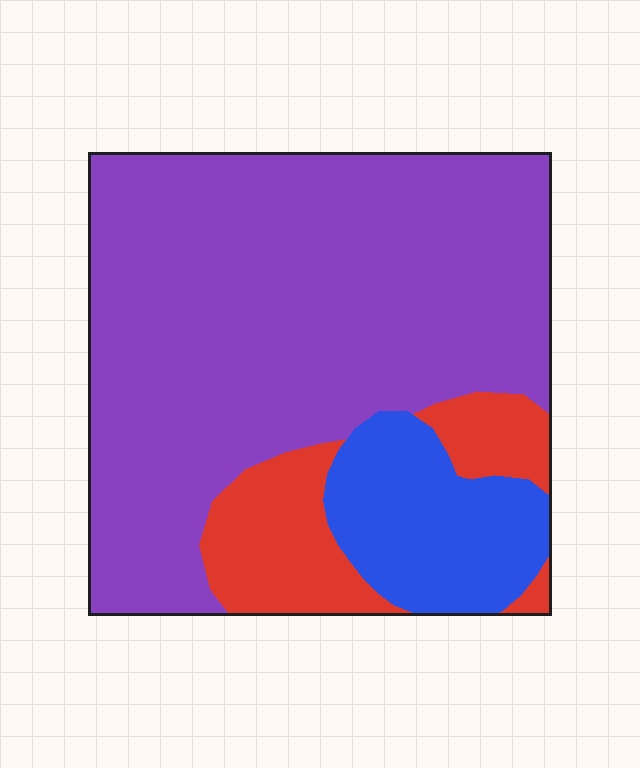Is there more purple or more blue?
Purple.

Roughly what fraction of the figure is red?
Red covers 15% of the figure.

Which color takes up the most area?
Purple, at roughly 70%.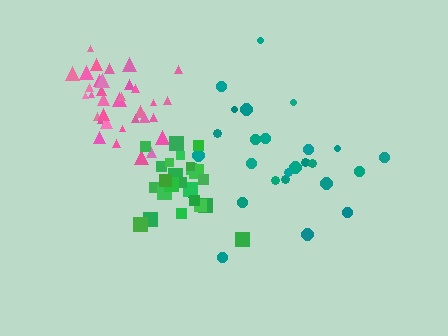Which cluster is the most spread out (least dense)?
Teal.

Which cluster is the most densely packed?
Pink.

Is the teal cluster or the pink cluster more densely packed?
Pink.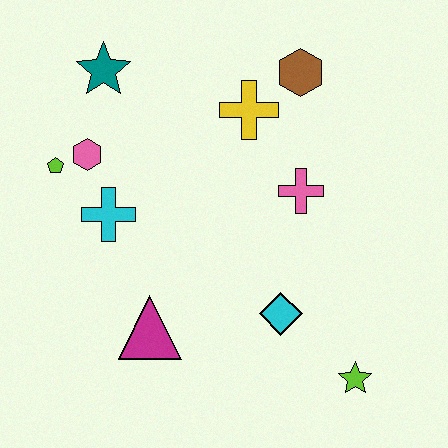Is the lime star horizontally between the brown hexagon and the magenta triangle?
No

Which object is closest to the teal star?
The pink hexagon is closest to the teal star.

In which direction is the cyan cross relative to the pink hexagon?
The cyan cross is below the pink hexagon.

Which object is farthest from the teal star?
The lime star is farthest from the teal star.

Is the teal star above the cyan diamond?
Yes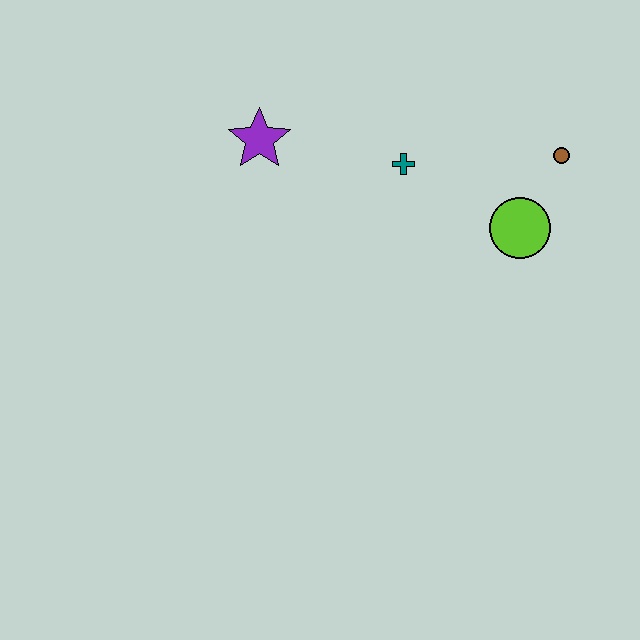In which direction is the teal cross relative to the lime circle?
The teal cross is to the left of the lime circle.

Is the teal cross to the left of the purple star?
No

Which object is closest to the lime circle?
The brown circle is closest to the lime circle.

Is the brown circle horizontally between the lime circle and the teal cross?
No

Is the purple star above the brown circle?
Yes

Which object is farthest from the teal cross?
The brown circle is farthest from the teal cross.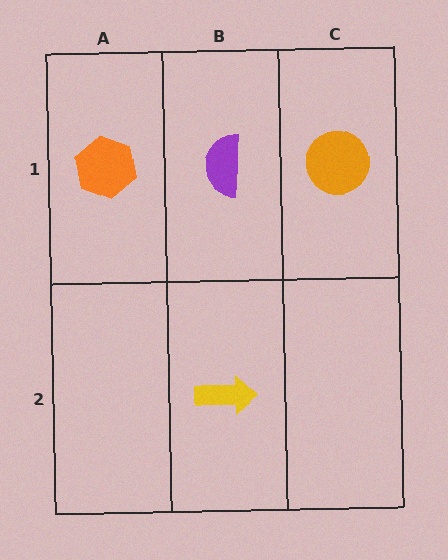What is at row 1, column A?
An orange hexagon.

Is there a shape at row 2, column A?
No, that cell is empty.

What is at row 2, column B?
A yellow arrow.